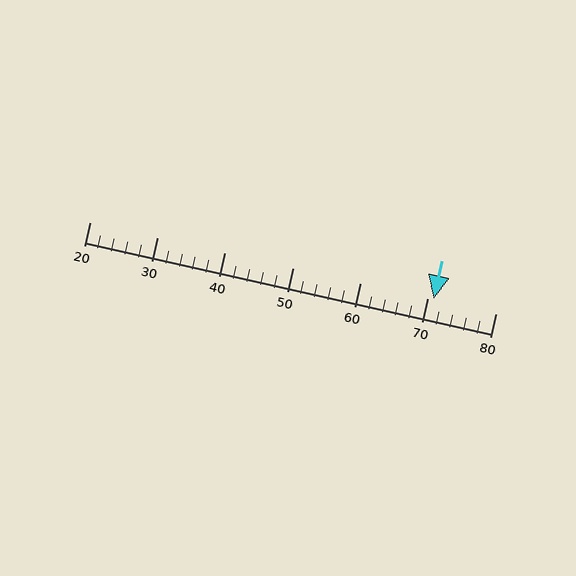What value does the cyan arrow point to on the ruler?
The cyan arrow points to approximately 71.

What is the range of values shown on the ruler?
The ruler shows values from 20 to 80.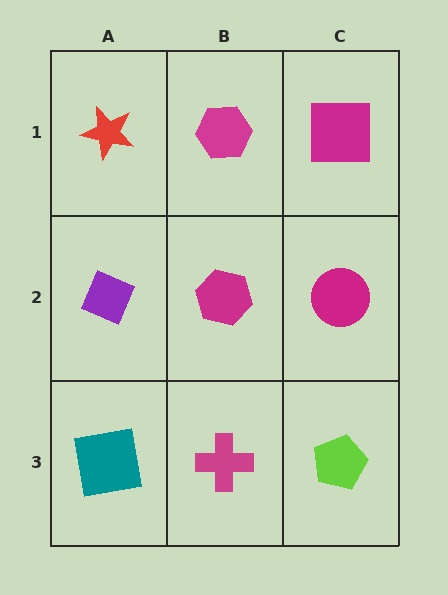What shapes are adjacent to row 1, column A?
A purple diamond (row 2, column A), a magenta hexagon (row 1, column B).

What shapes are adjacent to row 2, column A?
A red star (row 1, column A), a teal square (row 3, column A), a magenta hexagon (row 2, column B).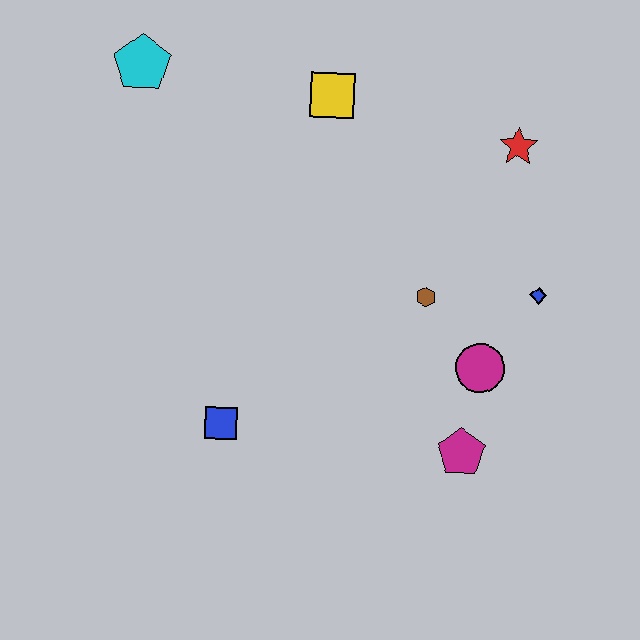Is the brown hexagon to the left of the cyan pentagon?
No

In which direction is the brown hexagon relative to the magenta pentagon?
The brown hexagon is above the magenta pentagon.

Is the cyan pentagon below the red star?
No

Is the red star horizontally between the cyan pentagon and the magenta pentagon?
No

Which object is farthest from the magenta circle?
The cyan pentagon is farthest from the magenta circle.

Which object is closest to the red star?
The blue diamond is closest to the red star.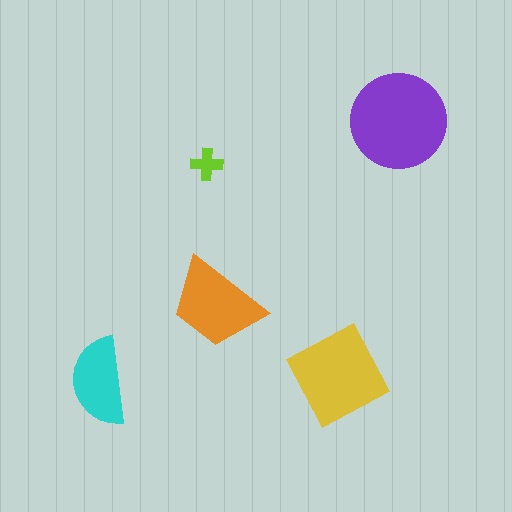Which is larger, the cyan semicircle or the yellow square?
The yellow square.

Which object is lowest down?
The cyan semicircle is bottommost.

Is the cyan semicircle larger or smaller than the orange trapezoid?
Smaller.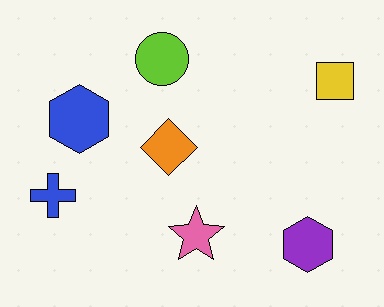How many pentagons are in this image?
There are no pentagons.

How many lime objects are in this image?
There is 1 lime object.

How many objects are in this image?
There are 7 objects.